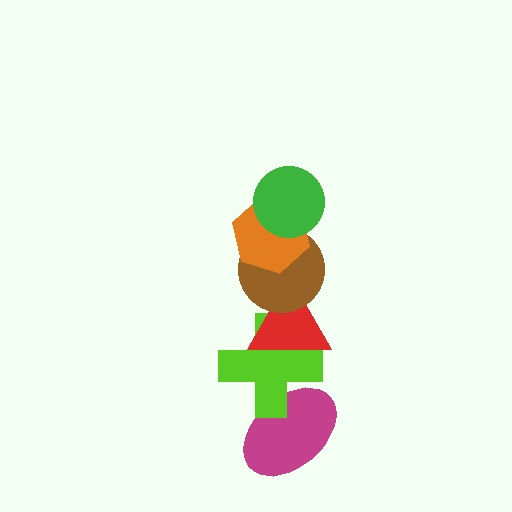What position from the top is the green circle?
The green circle is 1st from the top.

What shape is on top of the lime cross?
The red triangle is on top of the lime cross.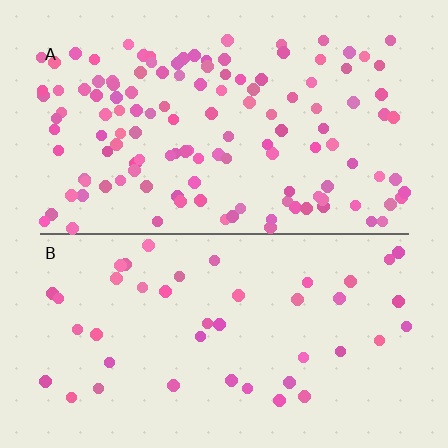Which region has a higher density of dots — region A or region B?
A (the top).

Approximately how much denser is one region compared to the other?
Approximately 2.9× — region A over region B.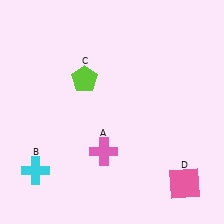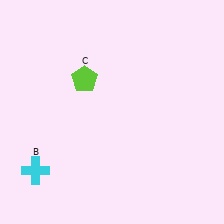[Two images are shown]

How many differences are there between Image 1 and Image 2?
There are 2 differences between the two images.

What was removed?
The pink square (D), the pink cross (A) were removed in Image 2.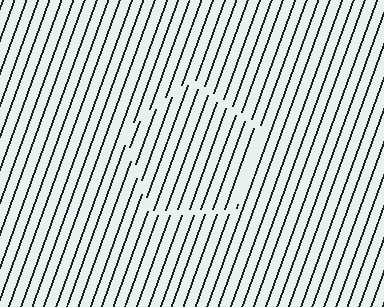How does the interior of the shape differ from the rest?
The interior of the shape contains the same grating, shifted by half a period — the contour is defined by the phase discontinuity where line-ends from the inner and outer gratings abut.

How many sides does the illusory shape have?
5 sides — the line-ends trace a pentagon.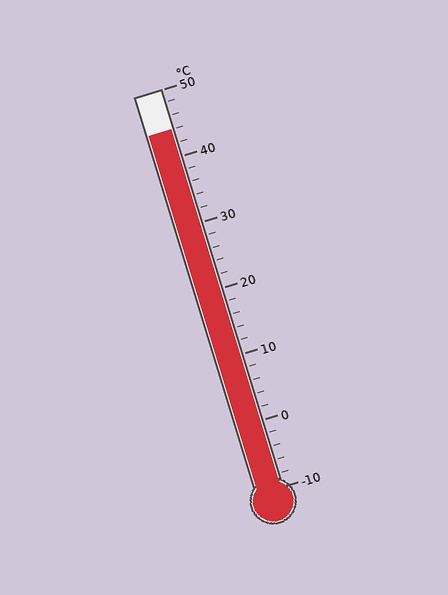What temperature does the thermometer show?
The thermometer shows approximately 44°C.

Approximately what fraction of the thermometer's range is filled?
The thermometer is filled to approximately 90% of its range.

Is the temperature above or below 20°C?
The temperature is above 20°C.